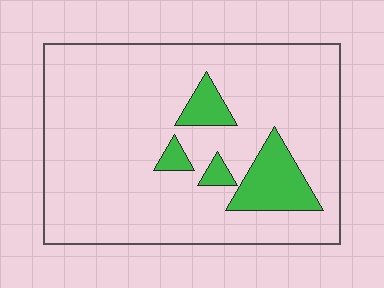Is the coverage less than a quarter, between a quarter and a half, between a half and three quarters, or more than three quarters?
Less than a quarter.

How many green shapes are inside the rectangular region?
4.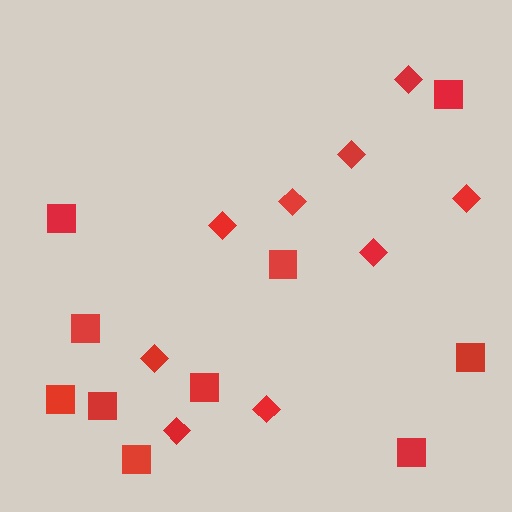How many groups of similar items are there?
There are 2 groups: one group of squares (10) and one group of diamonds (9).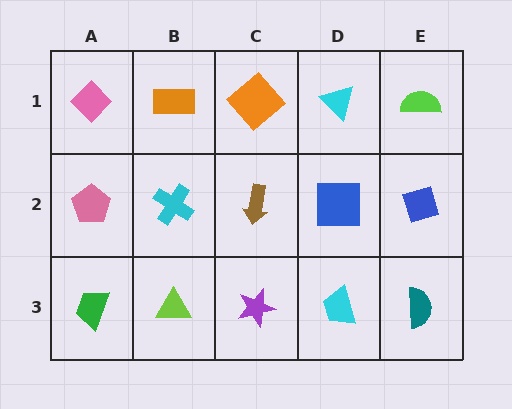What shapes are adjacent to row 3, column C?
A brown arrow (row 2, column C), a lime triangle (row 3, column B), a cyan trapezoid (row 3, column D).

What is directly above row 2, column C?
An orange diamond.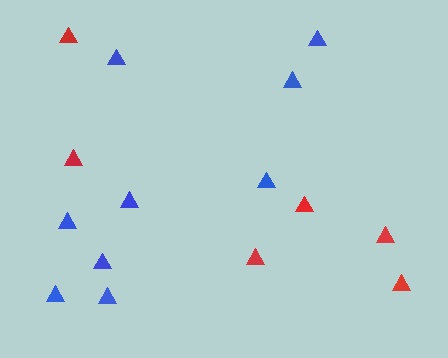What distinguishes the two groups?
There are 2 groups: one group of blue triangles (9) and one group of red triangles (6).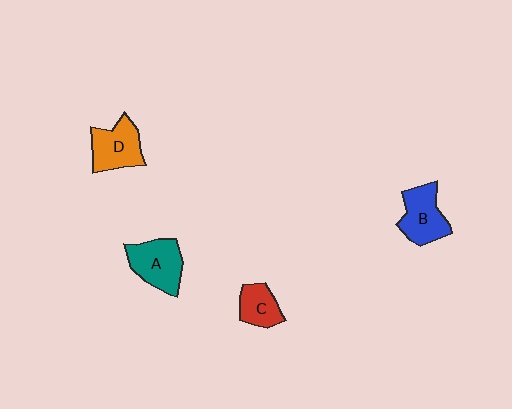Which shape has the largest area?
Shape A (teal).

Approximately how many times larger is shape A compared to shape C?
Approximately 1.5 times.